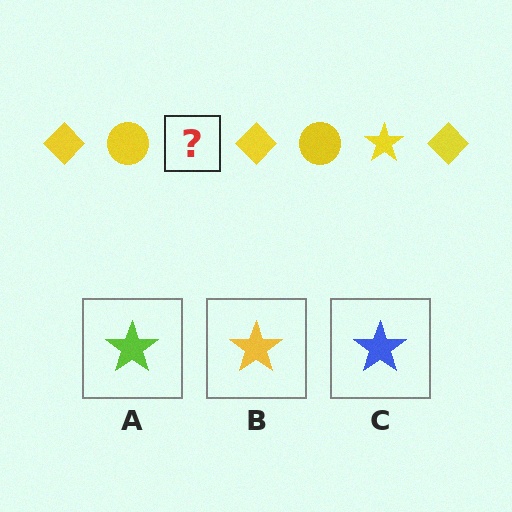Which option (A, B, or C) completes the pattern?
B.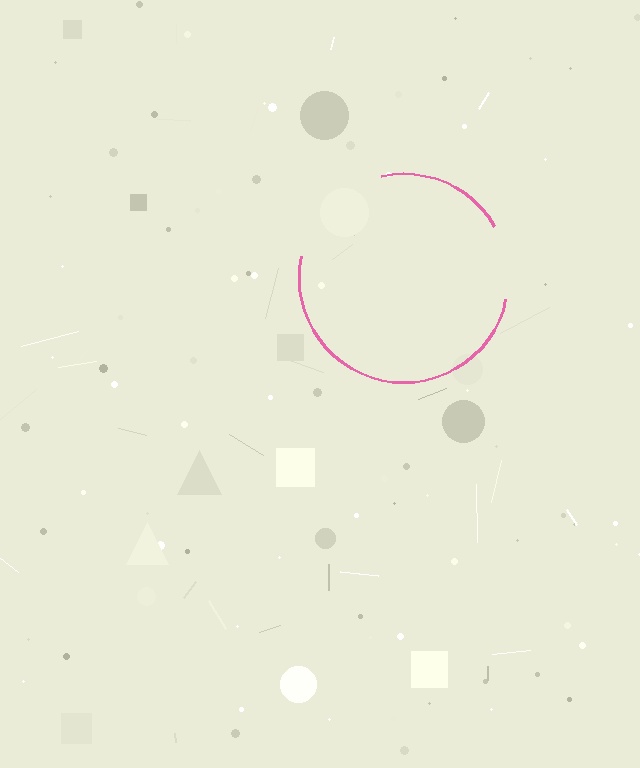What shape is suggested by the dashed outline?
The dashed outline suggests a circle.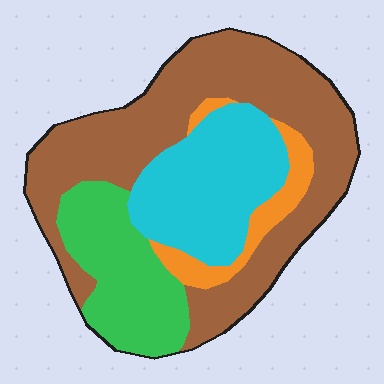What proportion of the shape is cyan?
Cyan takes up less than a quarter of the shape.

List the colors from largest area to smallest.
From largest to smallest: brown, cyan, green, orange.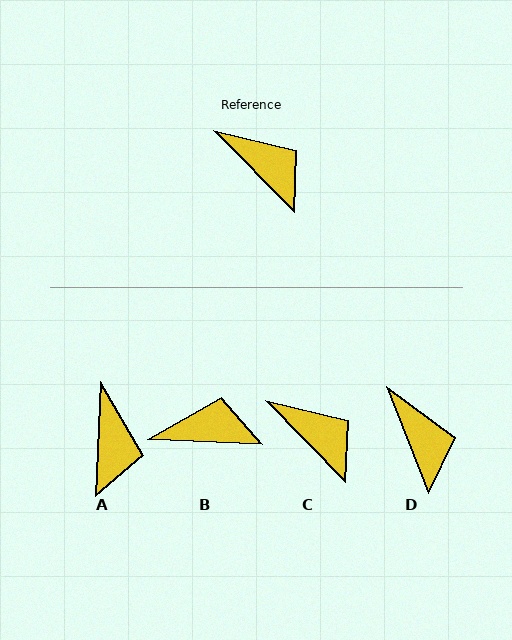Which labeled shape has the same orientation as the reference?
C.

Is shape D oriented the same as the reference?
No, it is off by about 23 degrees.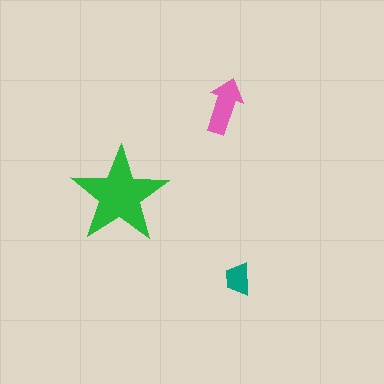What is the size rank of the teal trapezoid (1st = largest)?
3rd.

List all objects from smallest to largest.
The teal trapezoid, the pink arrow, the green star.